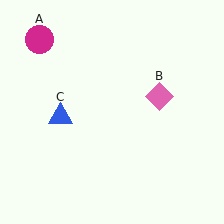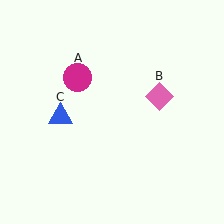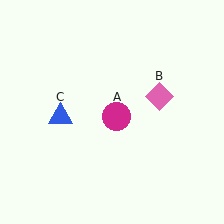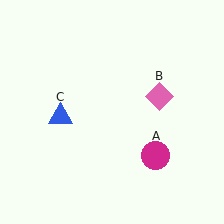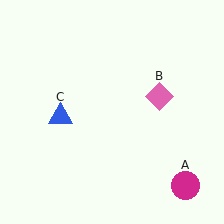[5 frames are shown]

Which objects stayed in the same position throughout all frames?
Pink diamond (object B) and blue triangle (object C) remained stationary.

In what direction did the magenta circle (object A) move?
The magenta circle (object A) moved down and to the right.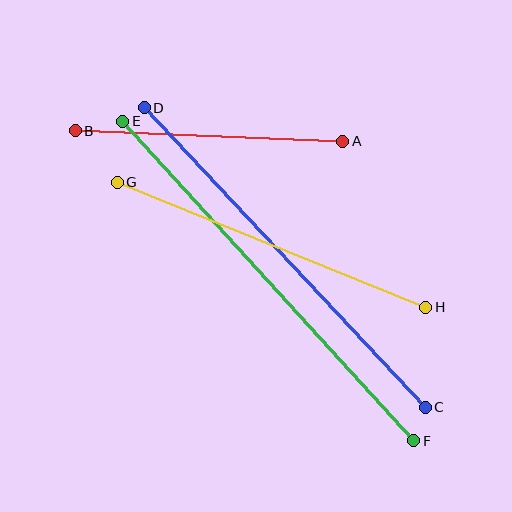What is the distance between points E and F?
The distance is approximately 432 pixels.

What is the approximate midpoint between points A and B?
The midpoint is at approximately (209, 136) pixels.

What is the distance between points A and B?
The distance is approximately 268 pixels.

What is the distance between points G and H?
The distance is approximately 333 pixels.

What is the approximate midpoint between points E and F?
The midpoint is at approximately (268, 281) pixels.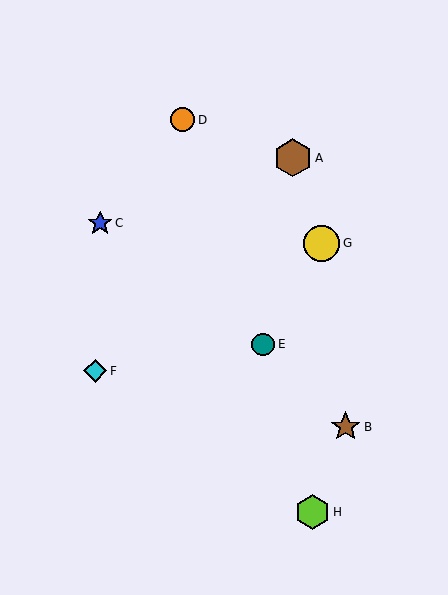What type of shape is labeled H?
Shape H is a lime hexagon.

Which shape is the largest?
The brown hexagon (labeled A) is the largest.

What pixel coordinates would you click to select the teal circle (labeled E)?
Click at (263, 344) to select the teal circle E.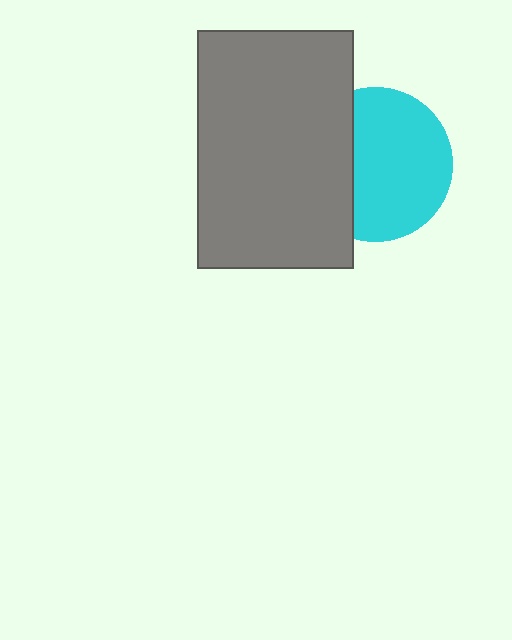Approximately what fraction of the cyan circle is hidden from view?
Roughly 32% of the cyan circle is hidden behind the gray rectangle.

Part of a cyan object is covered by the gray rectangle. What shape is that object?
It is a circle.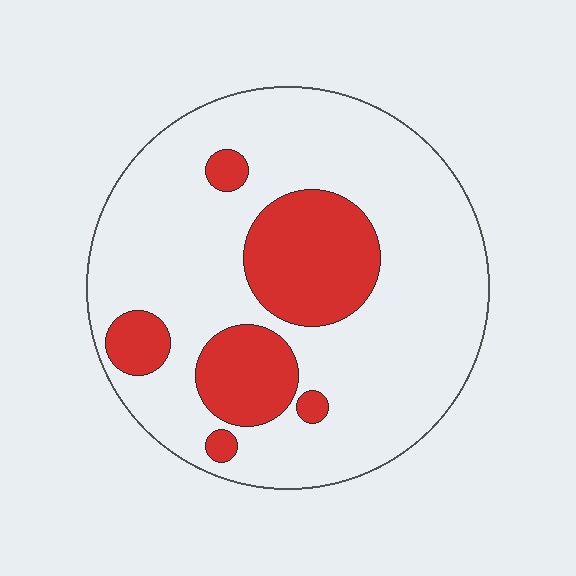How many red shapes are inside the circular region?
6.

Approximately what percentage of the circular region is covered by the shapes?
Approximately 25%.